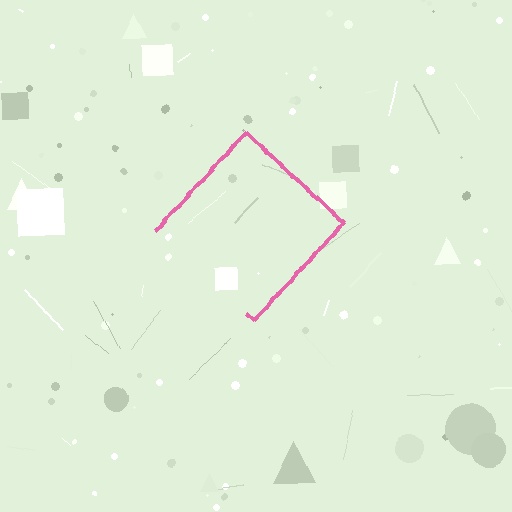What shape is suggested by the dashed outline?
The dashed outline suggests a diamond.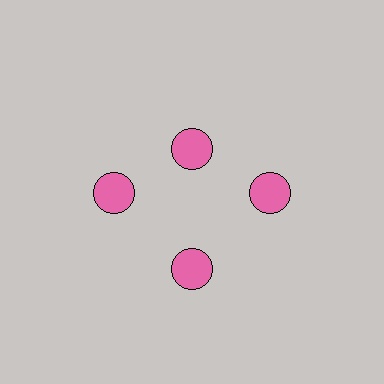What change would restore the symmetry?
The symmetry would be restored by moving it outward, back onto the ring so that all 4 circles sit at equal angles and equal distance from the center.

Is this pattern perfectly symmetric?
No. The 4 pink circles are arranged in a ring, but one element near the 12 o'clock position is pulled inward toward the center, breaking the 4-fold rotational symmetry.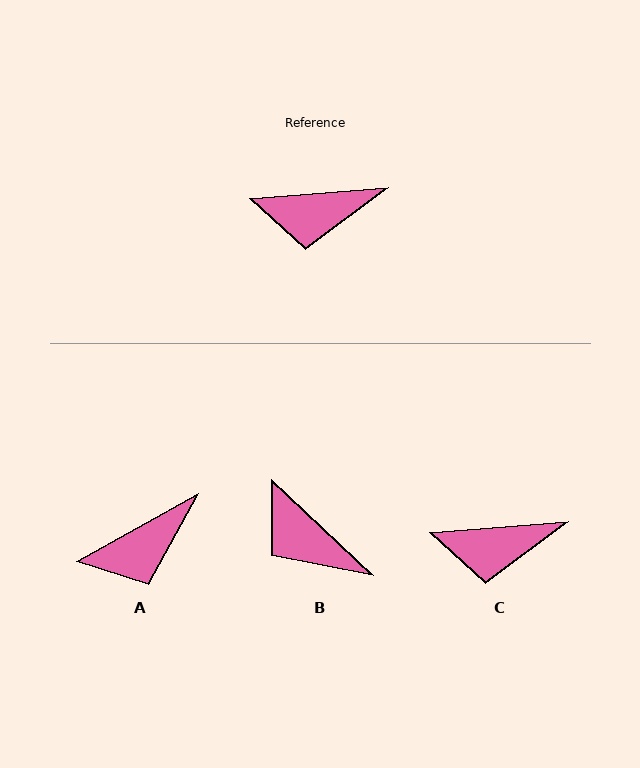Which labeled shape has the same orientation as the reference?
C.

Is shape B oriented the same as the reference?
No, it is off by about 48 degrees.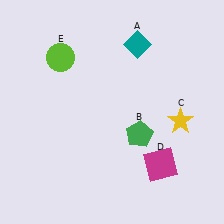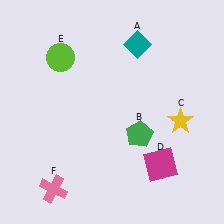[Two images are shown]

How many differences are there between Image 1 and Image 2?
There is 1 difference between the two images.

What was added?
A pink cross (F) was added in Image 2.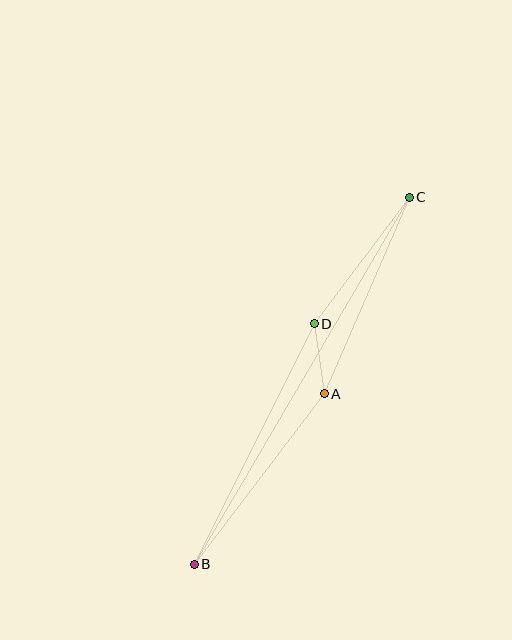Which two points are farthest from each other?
Points B and C are farthest from each other.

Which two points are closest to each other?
Points A and D are closest to each other.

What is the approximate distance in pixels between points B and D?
The distance between B and D is approximately 268 pixels.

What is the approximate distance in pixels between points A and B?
The distance between A and B is approximately 214 pixels.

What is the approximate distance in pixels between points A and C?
The distance between A and C is approximately 214 pixels.